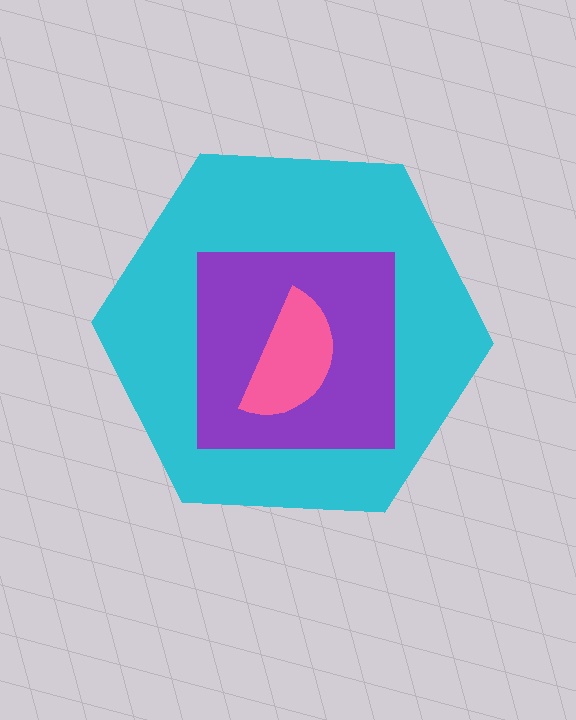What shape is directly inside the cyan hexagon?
The purple square.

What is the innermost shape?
The pink semicircle.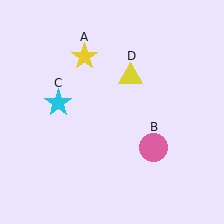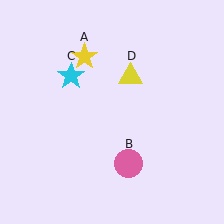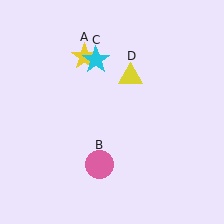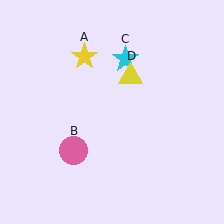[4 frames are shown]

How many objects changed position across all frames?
2 objects changed position: pink circle (object B), cyan star (object C).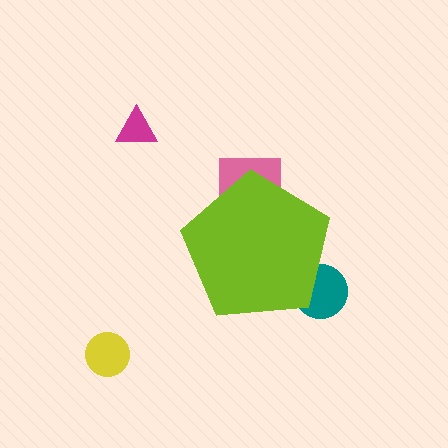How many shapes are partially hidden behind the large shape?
2 shapes are partially hidden.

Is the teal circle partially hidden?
Yes, the teal circle is partially hidden behind the lime pentagon.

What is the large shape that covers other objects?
A lime pentagon.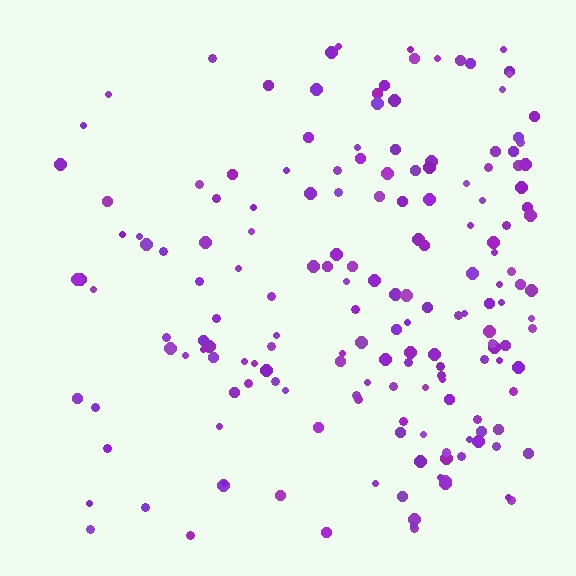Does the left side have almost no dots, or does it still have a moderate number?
Still a moderate number, just noticeably fewer than the right.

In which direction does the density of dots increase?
From left to right, with the right side densest.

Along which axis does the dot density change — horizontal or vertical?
Horizontal.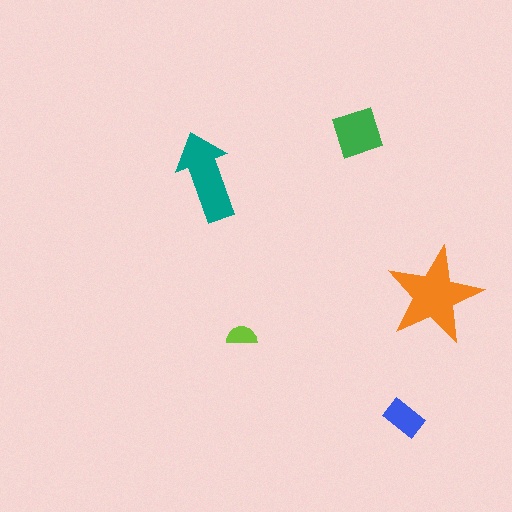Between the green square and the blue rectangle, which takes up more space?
The green square.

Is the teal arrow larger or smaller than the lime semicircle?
Larger.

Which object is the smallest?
The lime semicircle.